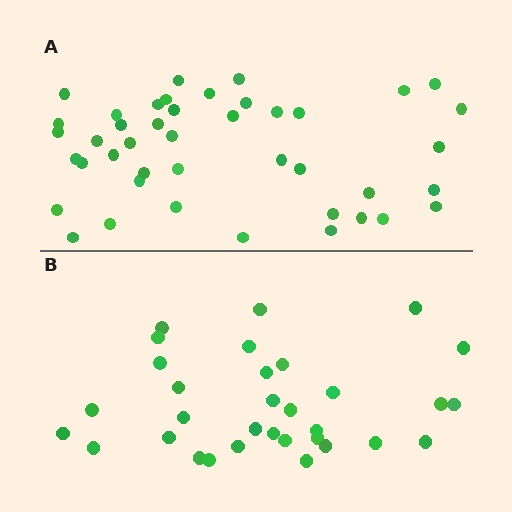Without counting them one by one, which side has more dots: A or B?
Region A (the top region) has more dots.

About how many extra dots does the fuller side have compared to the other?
Region A has roughly 12 or so more dots than region B.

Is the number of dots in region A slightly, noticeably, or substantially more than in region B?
Region A has noticeably more, but not dramatically so. The ratio is roughly 1.3 to 1.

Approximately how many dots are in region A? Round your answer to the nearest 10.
About 40 dots. (The exact count is 43, which rounds to 40.)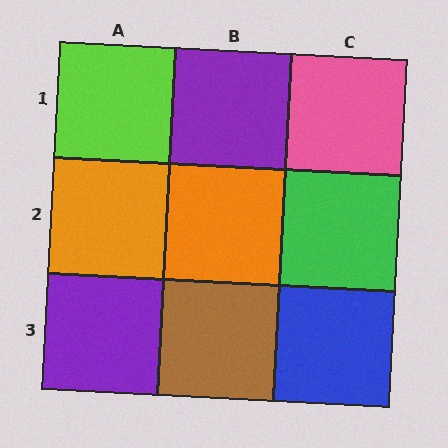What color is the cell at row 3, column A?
Purple.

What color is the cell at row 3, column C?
Blue.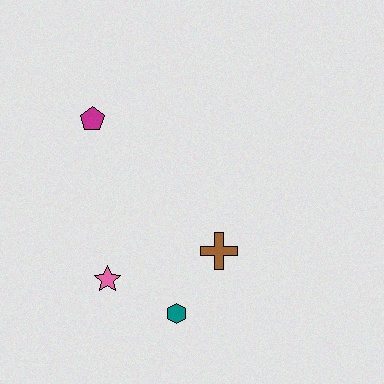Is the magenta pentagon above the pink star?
Yes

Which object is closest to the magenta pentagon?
The pink star is closest to the magenta pentagon.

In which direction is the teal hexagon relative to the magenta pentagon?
The teal hexagon is below the magenta pentagon.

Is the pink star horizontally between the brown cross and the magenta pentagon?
Yes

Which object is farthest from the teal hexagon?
The magenta pentagon is farthest from the teal hexagon.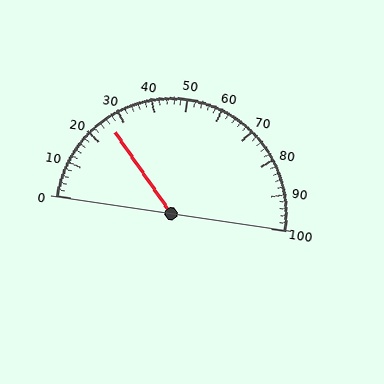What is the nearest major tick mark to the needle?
The nearest major tick mark is 30.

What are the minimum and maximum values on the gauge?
The gauge ranges from 0 to 100.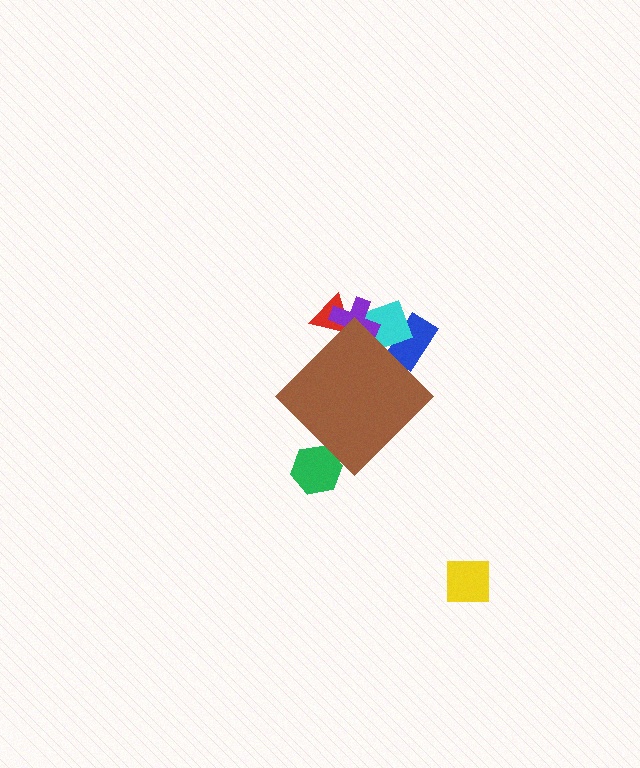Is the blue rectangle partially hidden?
Yes, the blue rectangle is partially hidden behind the brown diamond.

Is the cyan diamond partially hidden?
Yes, the cyan diamond is partially hidden behind the brown diamond.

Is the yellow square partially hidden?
No, the yellow square is fully visible.